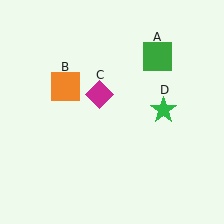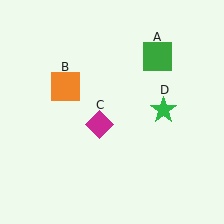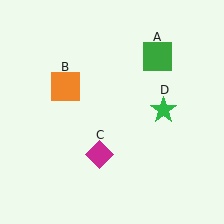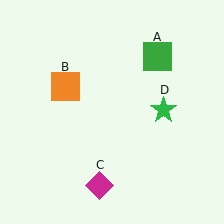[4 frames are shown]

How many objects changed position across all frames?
1 object changed position: magenta diamond (object C).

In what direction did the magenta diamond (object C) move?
The magenta diamond (object C) moved down.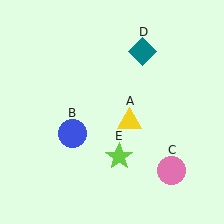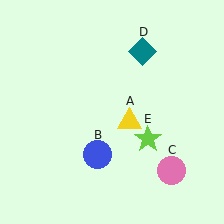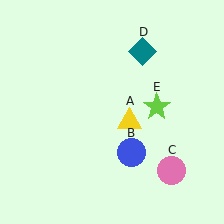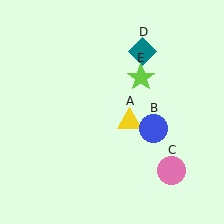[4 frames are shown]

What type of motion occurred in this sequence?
The blue circle (object B), lime star (object E) rotated counterclockwise around the center of the scene.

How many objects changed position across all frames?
2 objects changed position: blue circle (object B), lime star (object E).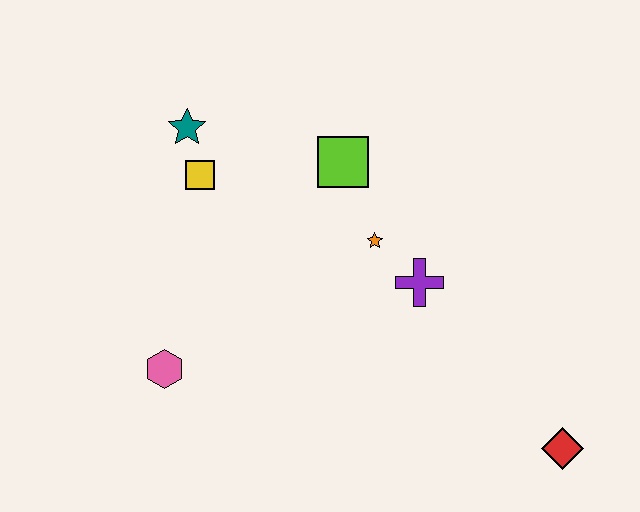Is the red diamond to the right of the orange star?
Yes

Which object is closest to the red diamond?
The purple cross is closest to the red diamond.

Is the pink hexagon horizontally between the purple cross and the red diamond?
No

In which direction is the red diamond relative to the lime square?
The red diamond is below the lime square.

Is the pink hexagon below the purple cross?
Yes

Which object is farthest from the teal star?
The red diamond is farthest from the teal star.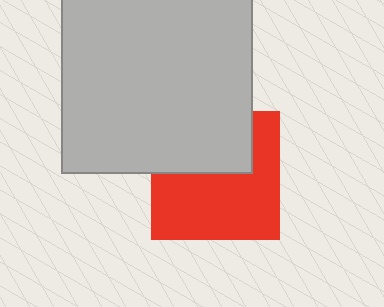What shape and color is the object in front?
The object in front is a light gray square.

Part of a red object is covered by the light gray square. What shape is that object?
It is a square.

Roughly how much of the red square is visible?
About half of it is visible (roughly 61%).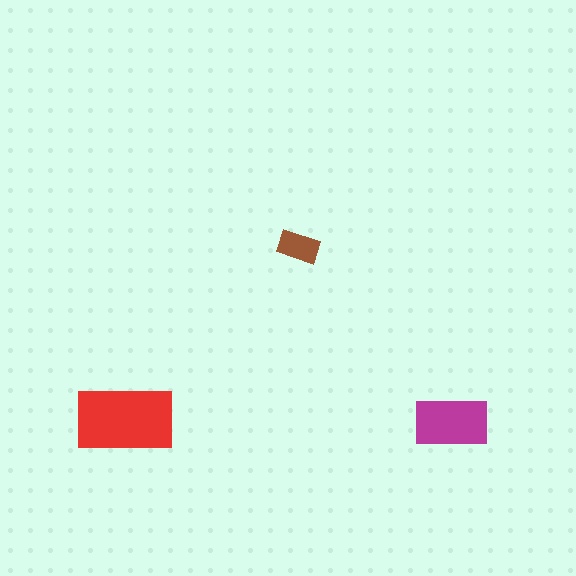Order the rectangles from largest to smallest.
the red one, the magenta one, the brown one.